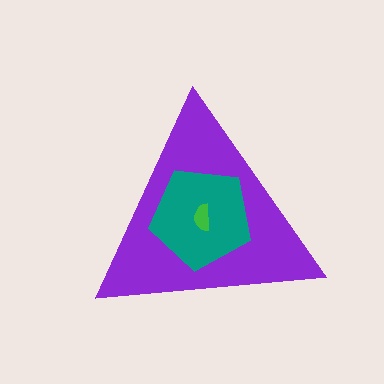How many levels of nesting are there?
3.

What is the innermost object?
The green semicircle.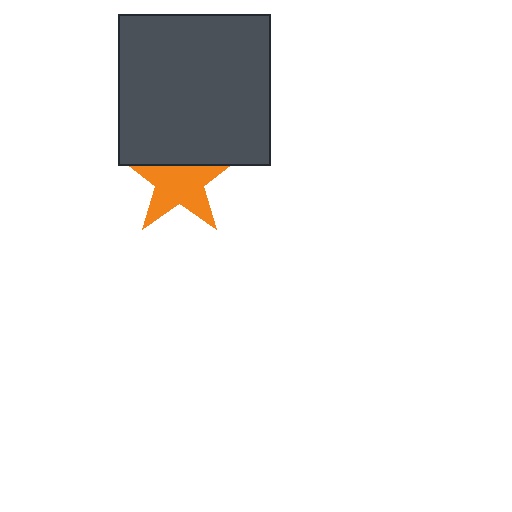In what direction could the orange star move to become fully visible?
The orange star could move down. That would shift it out from behind the dark gray square entirely.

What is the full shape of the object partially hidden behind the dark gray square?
The partially hidden object is an orange star.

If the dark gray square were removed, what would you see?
You would see the complete orange star.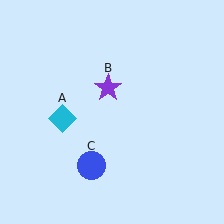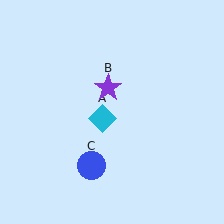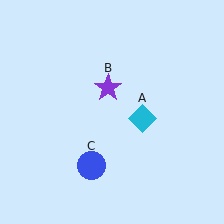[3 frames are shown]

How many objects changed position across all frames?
1 object changed position: cyan diamond (object A).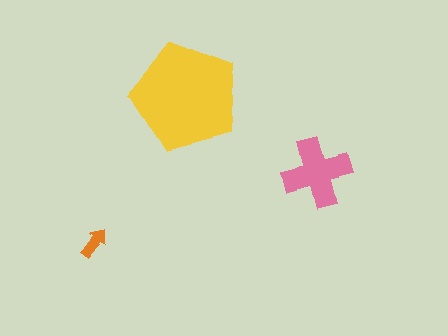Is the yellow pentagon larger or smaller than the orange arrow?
Larger.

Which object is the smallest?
The orange arrow.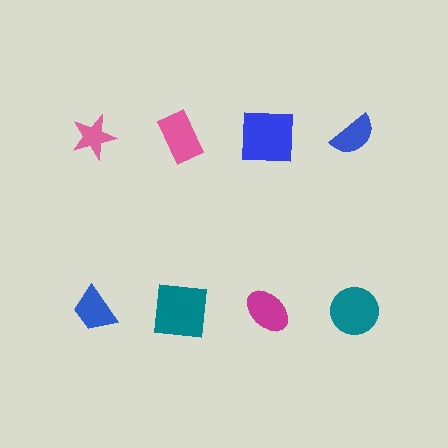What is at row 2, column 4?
A teal circle.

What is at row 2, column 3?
A magenta ellipse.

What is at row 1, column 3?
A blue square.